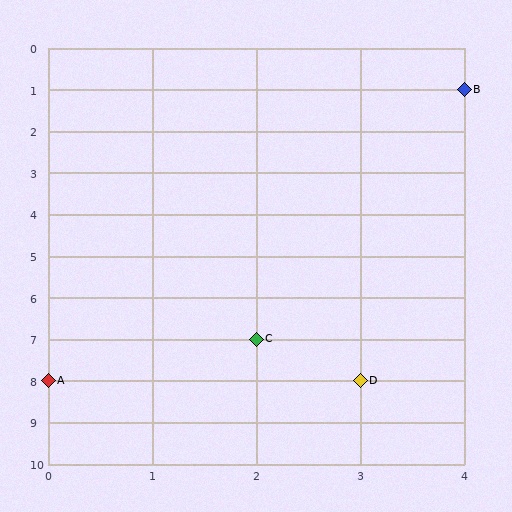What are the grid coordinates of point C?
Point C is at grid coordinates (2, 7).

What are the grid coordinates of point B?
Point B is at grid coordinates (4, 1).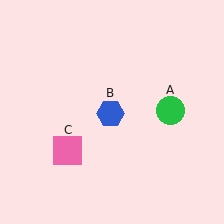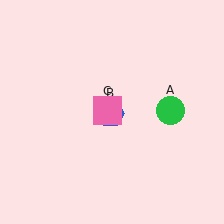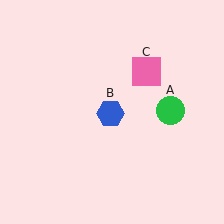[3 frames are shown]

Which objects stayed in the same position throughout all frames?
Green circle (object A) and blue hexagon (object B) remained stationary.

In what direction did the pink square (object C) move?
The pink square (object C) moved up and to the right.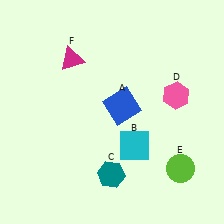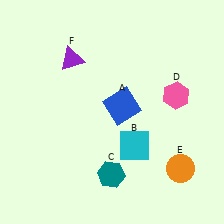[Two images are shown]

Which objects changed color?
E changed from lime to orange. F changed from magenta to purple.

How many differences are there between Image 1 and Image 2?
There are 2 differences between the two images.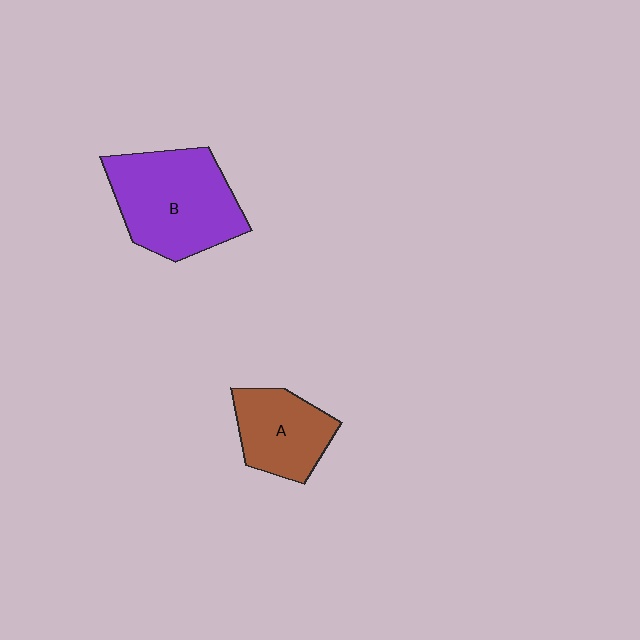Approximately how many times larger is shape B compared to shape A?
Approximately 1.6 times.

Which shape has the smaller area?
Shape A (brown).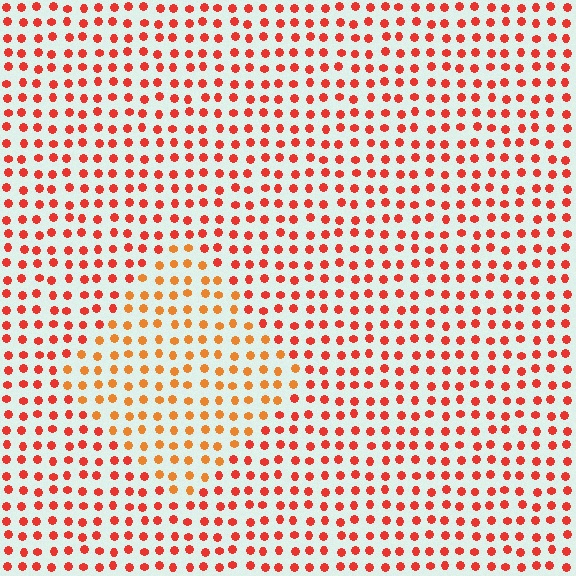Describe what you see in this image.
The image is filled with small red elements in a uniform arrangement. A diamond-shaped region is visible where the elements are tinted to a slightly different hue, forming a subtle color boundary.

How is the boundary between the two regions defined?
The boundary is defined purely by a slight shift in hue (about 26 degrees). Spacing, size, and orientation are identical on both sides.